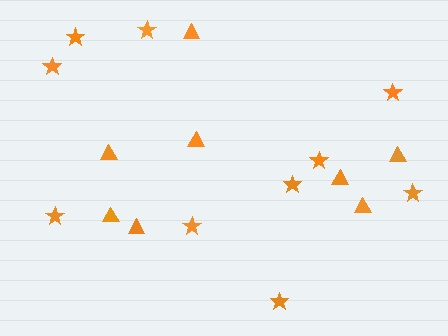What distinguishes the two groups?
There are 2 groups: one group of triangles (8) and one group of stars (10).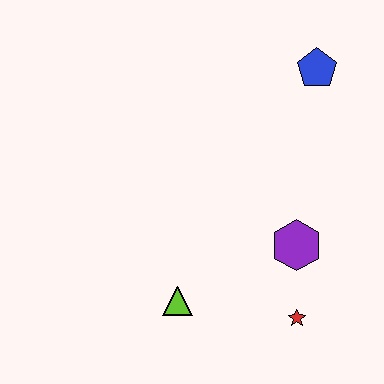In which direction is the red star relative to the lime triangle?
The red star is to the right of the lime triangle.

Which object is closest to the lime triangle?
The red star is closest to the lime triangle.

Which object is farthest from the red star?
The blue pentagon is farthest from the red star.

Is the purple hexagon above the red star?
Yes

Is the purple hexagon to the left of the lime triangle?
No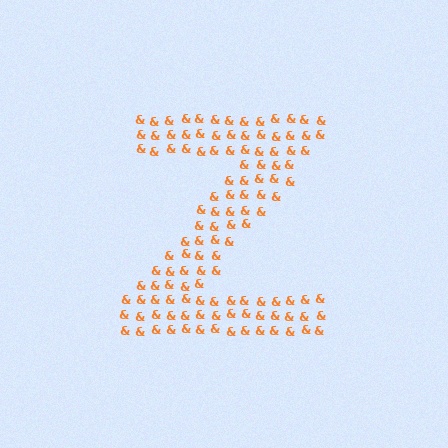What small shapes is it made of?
It is made of small ampersands.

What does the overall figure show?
The overall figure shows the letter Z.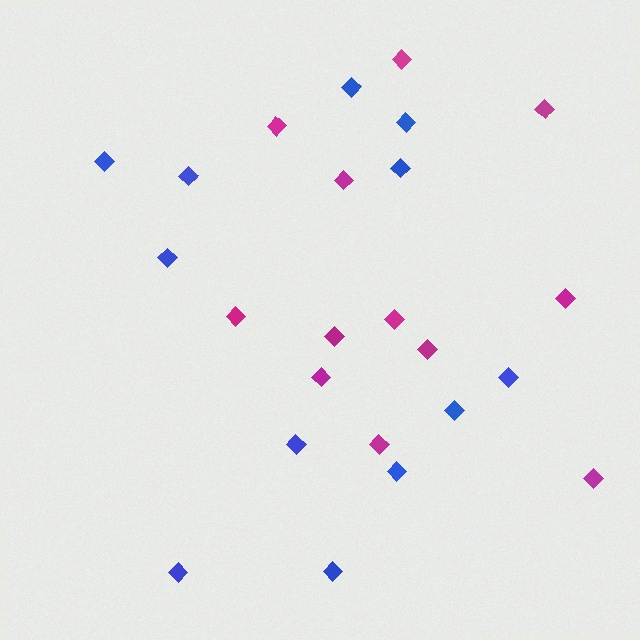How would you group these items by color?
There are 2 groups: one group of blue diamonds (12) and one group of magenta diamonds (12).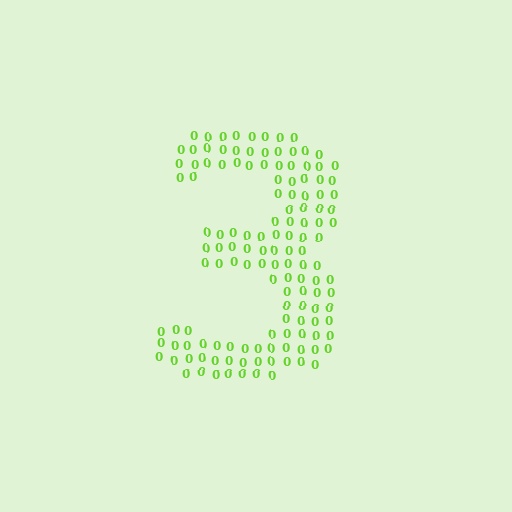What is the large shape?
The large shape is the digit 3.